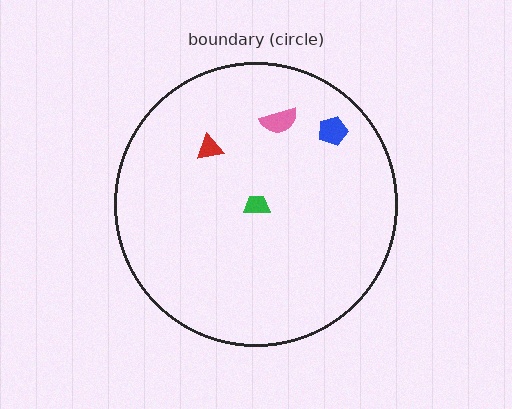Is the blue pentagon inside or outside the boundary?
Inside.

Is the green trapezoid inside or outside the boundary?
Inside.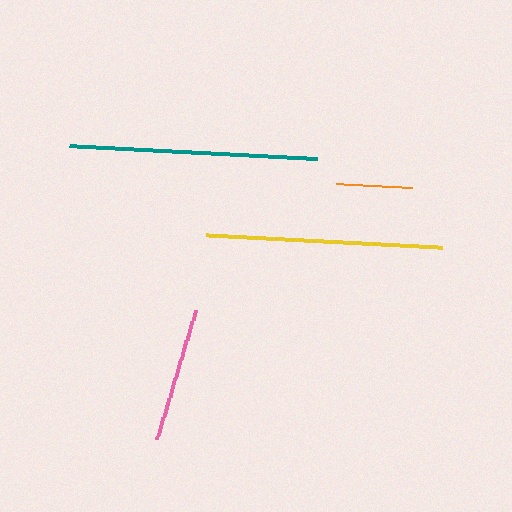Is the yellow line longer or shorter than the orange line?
The yellow line is longer than the orange line.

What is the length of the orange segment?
The orange segment is approximately 76 pixels long.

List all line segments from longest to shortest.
From longest to shortest: teal, yellow, pink, orange.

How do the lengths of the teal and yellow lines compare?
The teal and yellow lines are approximately the same length.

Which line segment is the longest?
The teal line is the longest at approximately 248 pixels.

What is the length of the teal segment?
The teal segment is approximately 248 pixels long.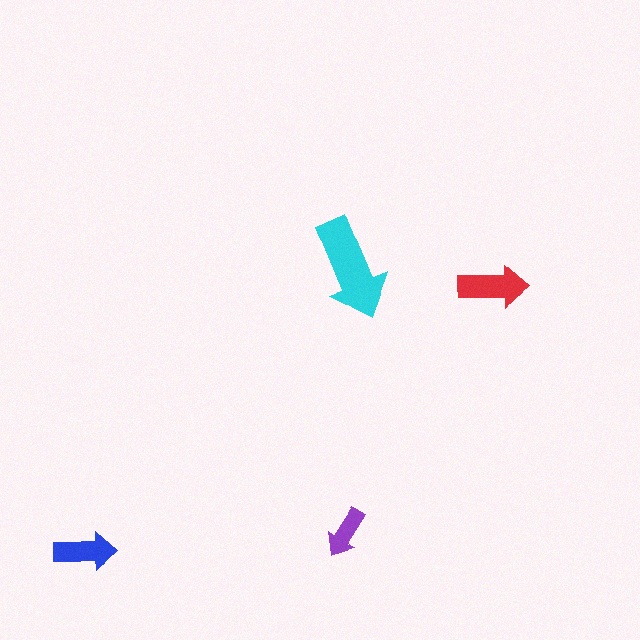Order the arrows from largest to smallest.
the cyan one, the red one, the blue one, the purple one.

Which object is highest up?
The cyan arrow is topmost.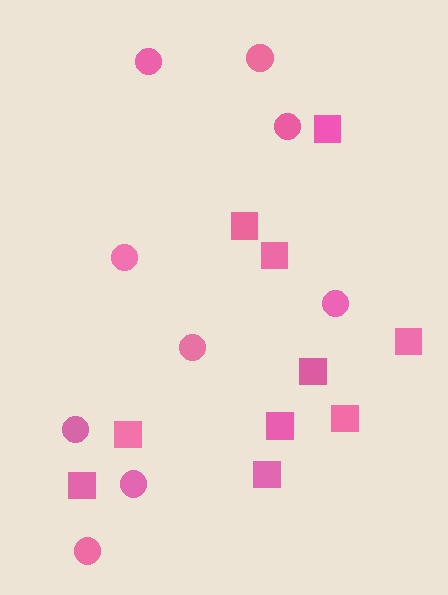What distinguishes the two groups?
There are 2 groups: one group of squares (10) and one group of circles (9).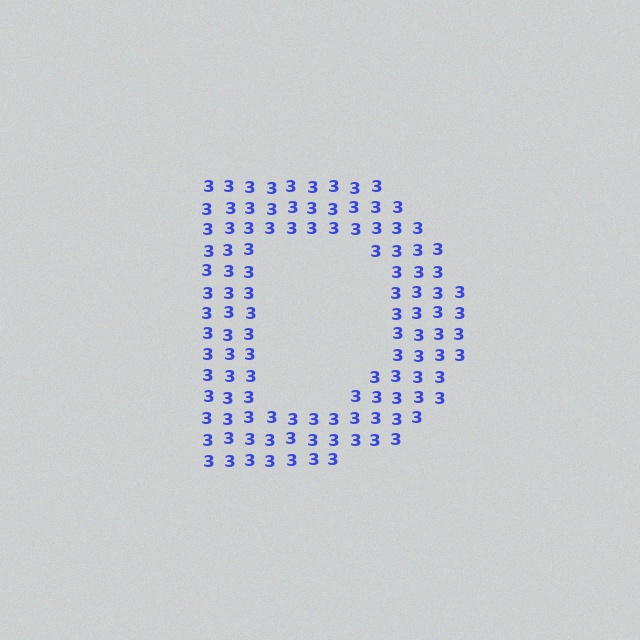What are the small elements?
The small elements are digit 3's.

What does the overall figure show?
The overall figure shows the letter D.